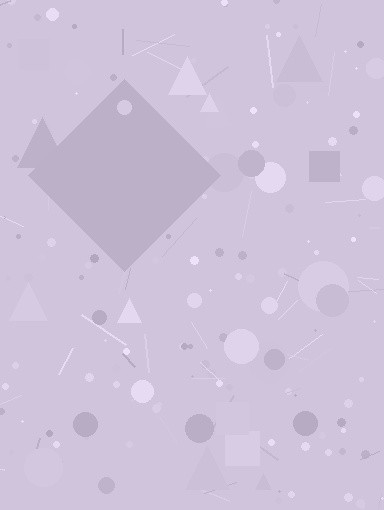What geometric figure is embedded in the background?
A diamond is embedded in the background.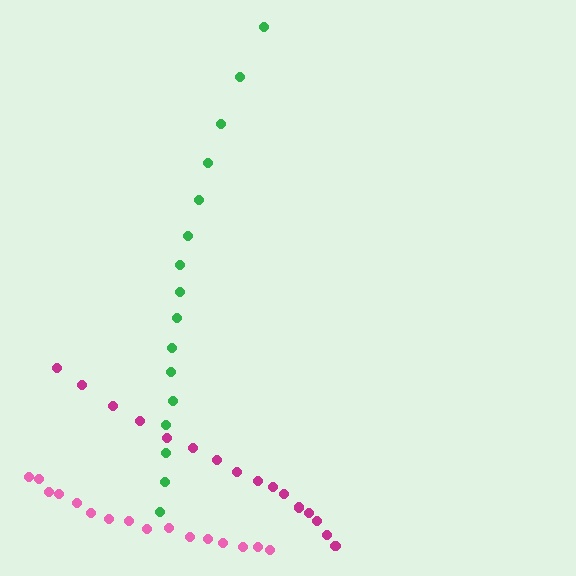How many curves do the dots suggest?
There are 3 distinct paths.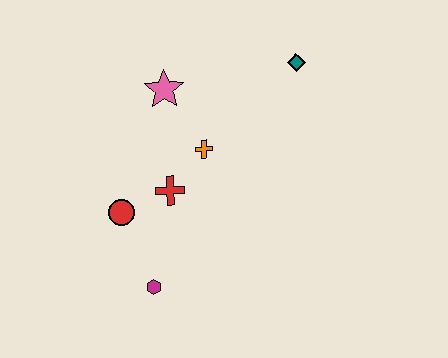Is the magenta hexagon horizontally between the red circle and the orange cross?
Yes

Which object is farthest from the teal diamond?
The magenta hexagon is farthest from the teal diamond.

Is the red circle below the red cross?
Yes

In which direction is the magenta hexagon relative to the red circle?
The magenta hexagon is below the red circle.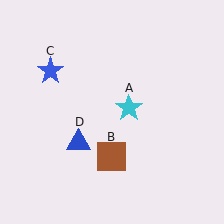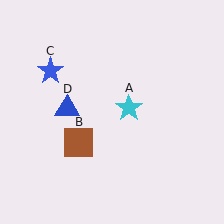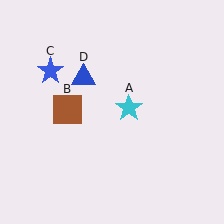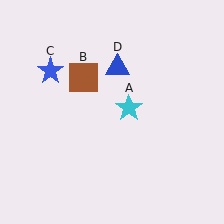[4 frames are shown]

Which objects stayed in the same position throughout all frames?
Cyan star (object A) and blue star (object C) remained stationary.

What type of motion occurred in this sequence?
The brown square (object B), blue triangle (object D) rotated clockwise around the center of the scene.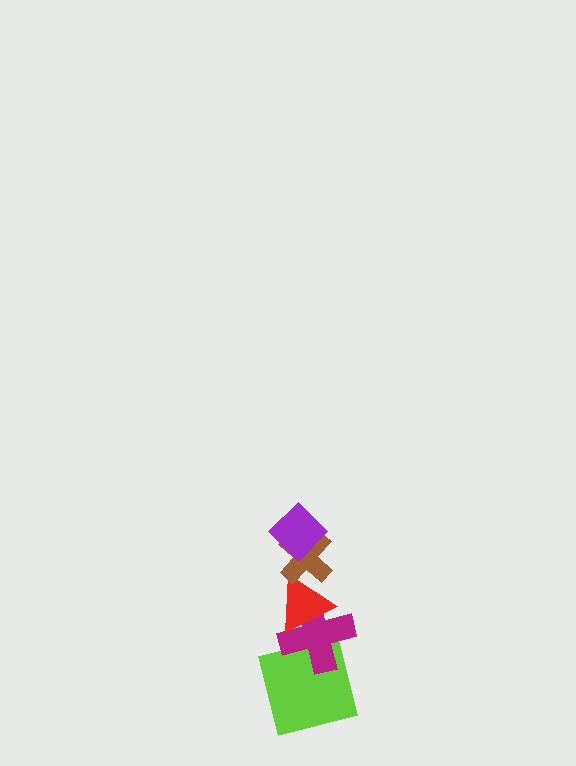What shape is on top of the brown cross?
The purple diamond is on top of the brown cross.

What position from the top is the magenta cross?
The magenta cross is 4th from the top.